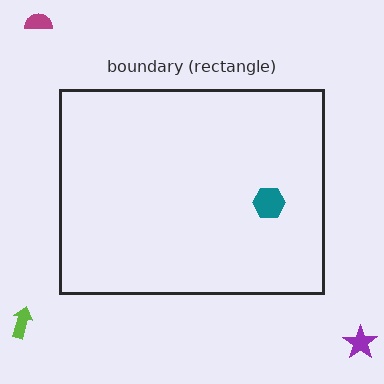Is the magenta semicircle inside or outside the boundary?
Outside.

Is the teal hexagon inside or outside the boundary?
Inside.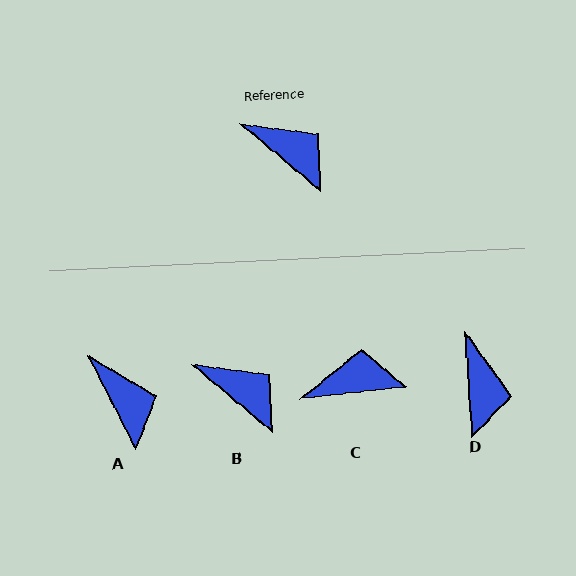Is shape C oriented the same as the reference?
No, it is off by about 47 degrees.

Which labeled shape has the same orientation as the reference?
B.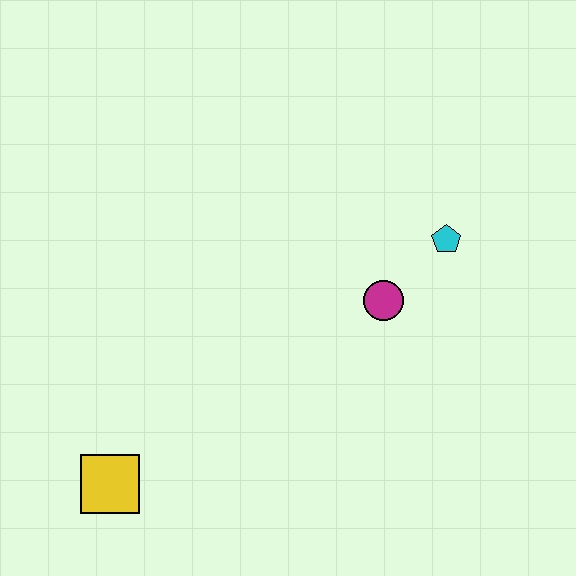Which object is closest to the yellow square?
The magenta circle is closest to the yellow square.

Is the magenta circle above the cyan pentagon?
No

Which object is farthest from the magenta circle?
The yellow square is farthest from the magenta circle.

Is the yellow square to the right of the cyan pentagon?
No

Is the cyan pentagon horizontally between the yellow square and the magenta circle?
No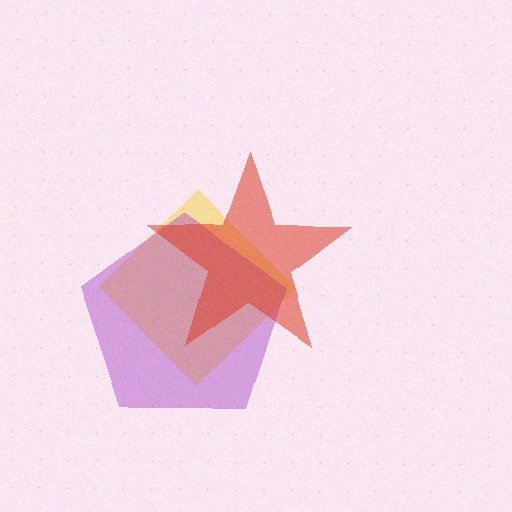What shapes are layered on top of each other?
The layered shapes are: a yellow diamond, a purple pentagon, a red star.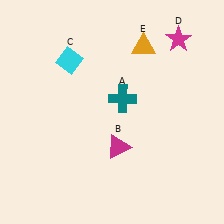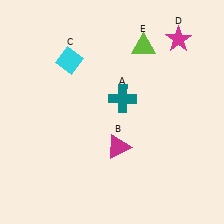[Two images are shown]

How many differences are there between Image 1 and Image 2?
There is 1 difference between the two images.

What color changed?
The triangle (E) changed from orange in Image 1 to lime in Image 2.